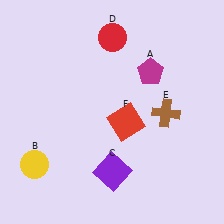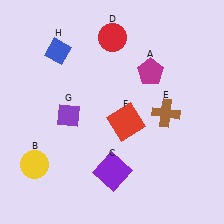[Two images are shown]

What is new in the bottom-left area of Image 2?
A purple diamond (G) was added in the bottom-left area of Image 2.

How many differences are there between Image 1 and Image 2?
There are 2 differences between the two images.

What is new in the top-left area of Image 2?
A blue diamond (H) was added in the top-left area of Image 2.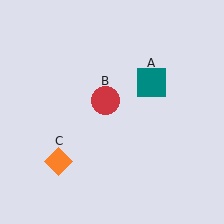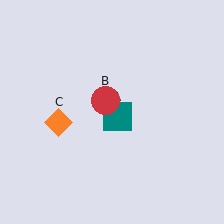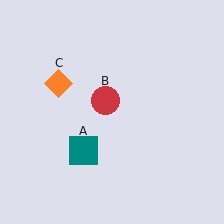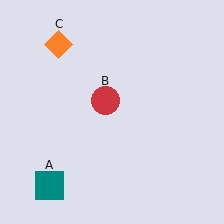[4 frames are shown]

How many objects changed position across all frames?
2 objects changed position: teal square (object A), orange diamond (object C).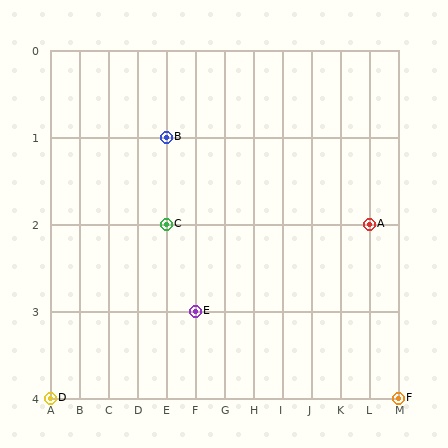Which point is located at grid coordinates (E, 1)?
Point B is at (E, 1).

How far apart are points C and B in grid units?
Points C and B are 1 row apart.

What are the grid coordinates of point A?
Point A is at grid coordinates (L, 2).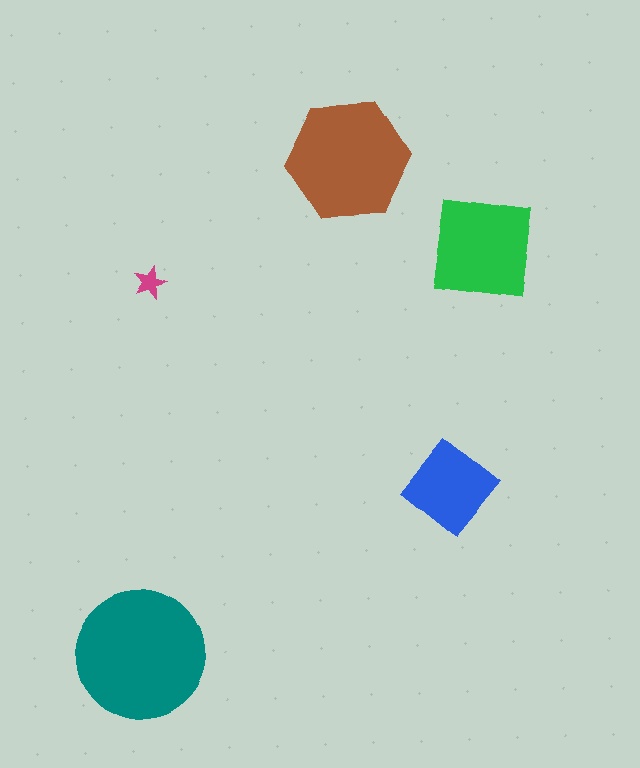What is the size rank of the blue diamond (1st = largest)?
4th.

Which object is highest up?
The brown hexagon is topmost.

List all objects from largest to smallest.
The teal circle, the brown hexagon, the green square, the blue diamond, the magenta star.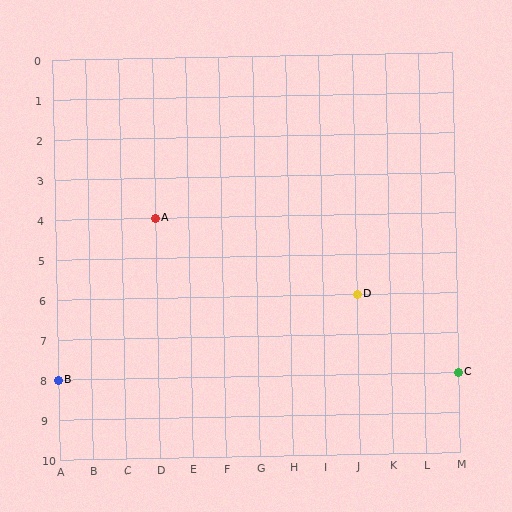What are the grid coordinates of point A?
Point A is at grid coordinates (D, 4).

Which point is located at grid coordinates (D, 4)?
Point A is at (D, 4).